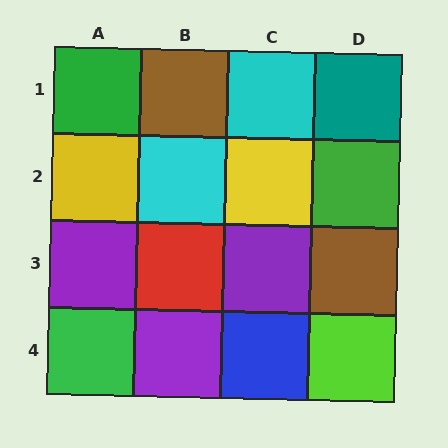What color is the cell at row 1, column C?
Cyan.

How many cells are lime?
1 cell is lime.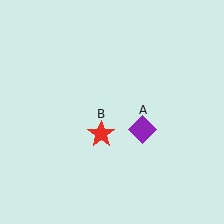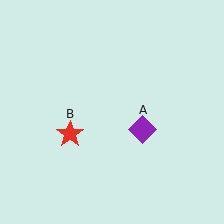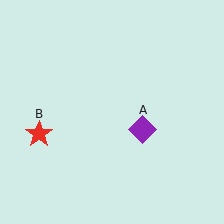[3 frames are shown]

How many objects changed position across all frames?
1 object changed position: red star (object B).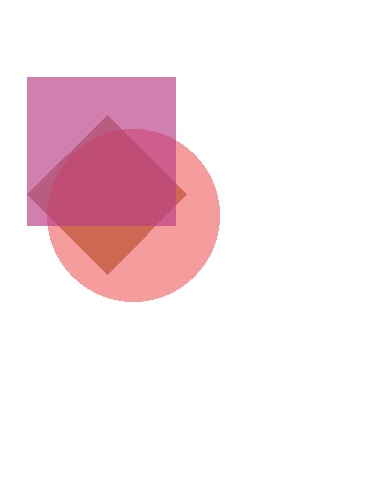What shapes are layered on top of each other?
The layered shapes are: a brown diamond, a red circle, a magenta square.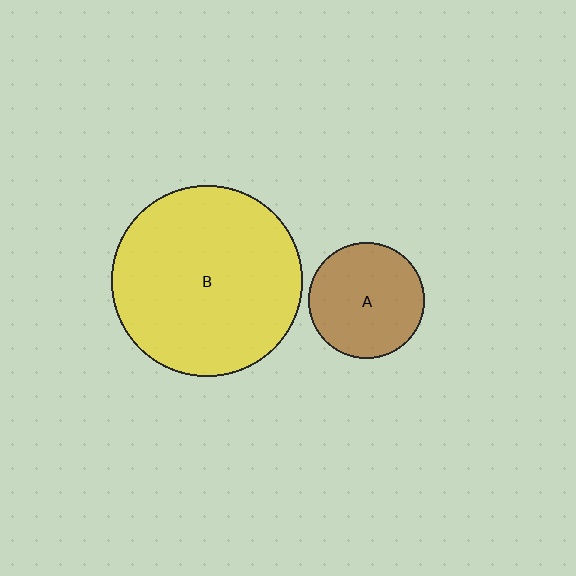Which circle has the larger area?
Circle B (yellow).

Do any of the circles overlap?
No, none of the circles overlap.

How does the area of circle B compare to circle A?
Approximately 2.7 times.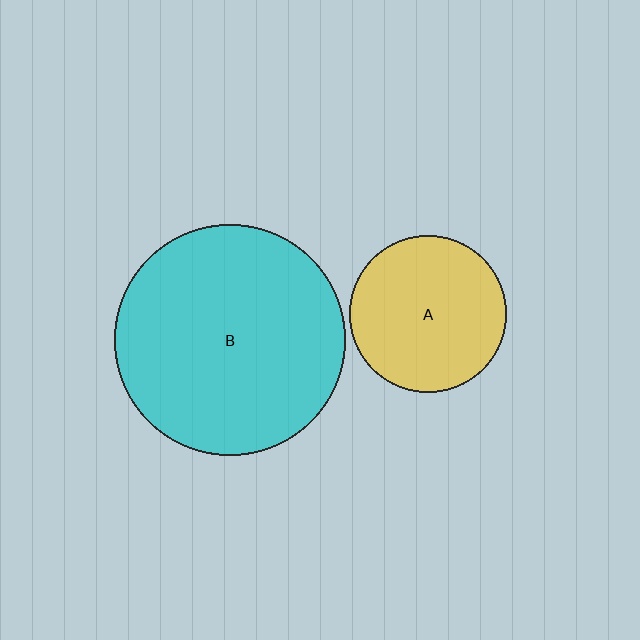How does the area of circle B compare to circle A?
Approximately 2.2 times.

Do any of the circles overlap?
No, none of the circles overlap.